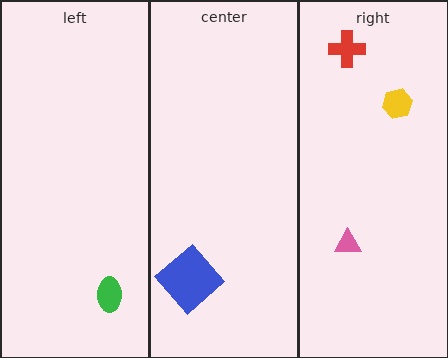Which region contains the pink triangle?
The right region.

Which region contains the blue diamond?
The center region.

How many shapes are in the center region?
1.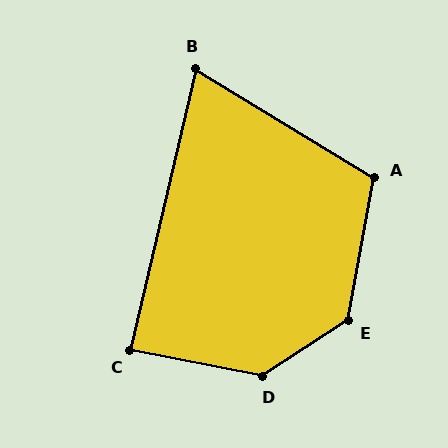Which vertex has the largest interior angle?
D, at approximately 135 degrees.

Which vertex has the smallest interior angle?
B, at approximately 72 degrees.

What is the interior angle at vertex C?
Approximately 88 degrees (approximately right).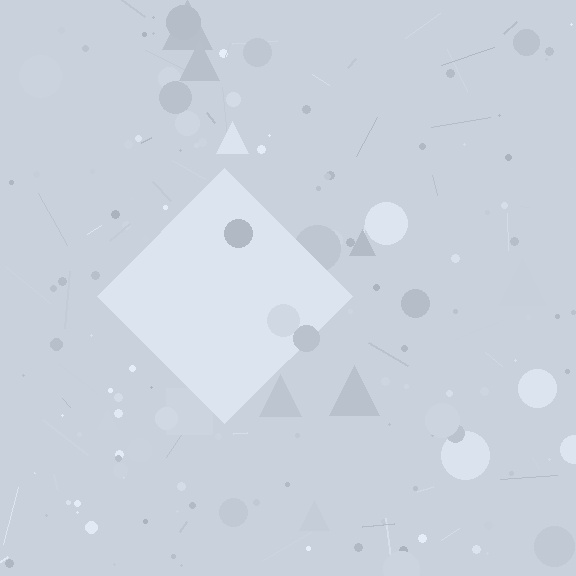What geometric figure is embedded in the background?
A diamond is embedded in the background.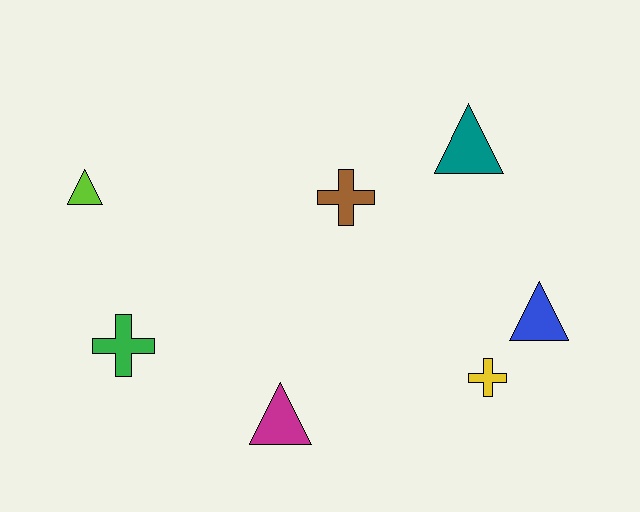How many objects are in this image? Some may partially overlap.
There are 7 objects.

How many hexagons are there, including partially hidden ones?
There are no hexagons.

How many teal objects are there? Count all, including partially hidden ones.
There is 1 teal object.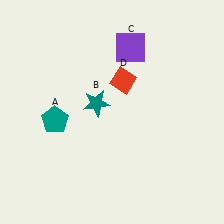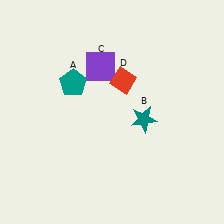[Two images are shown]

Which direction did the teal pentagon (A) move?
The teal pentagon (A) moved up.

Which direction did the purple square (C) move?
The purple square (C) moved left.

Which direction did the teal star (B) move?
The teal star (B) moved right.